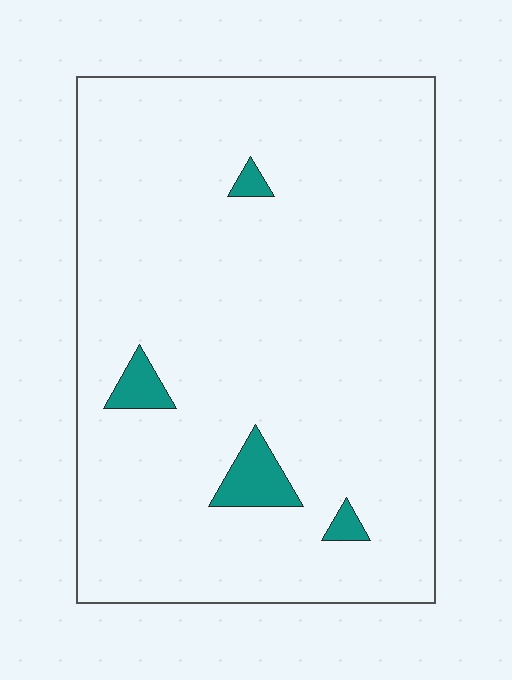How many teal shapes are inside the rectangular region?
4.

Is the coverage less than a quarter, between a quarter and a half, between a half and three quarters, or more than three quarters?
Less than a quarter.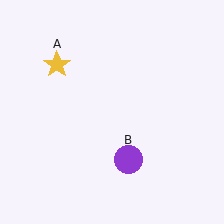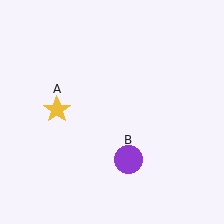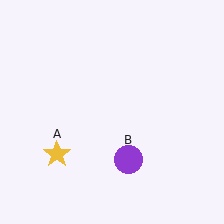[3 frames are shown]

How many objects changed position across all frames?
1 object changed position: yellow star (object A).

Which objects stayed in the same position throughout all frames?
Purple circle (object B) remained stationary.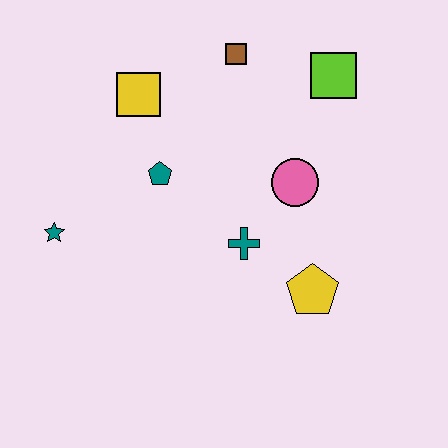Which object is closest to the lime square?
The brown square is closest to the lime square.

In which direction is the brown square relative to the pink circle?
The brown square is above the pink circle.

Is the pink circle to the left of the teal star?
No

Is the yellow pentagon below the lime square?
Yes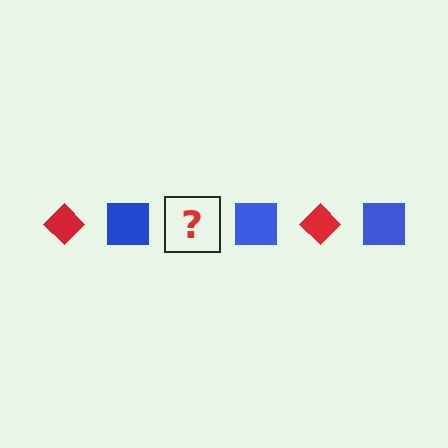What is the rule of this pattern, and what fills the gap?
The rule is that the pattern alternates between red diamond and blue square. The gap should be filled with a red diamond.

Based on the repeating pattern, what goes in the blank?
The blank should be a red diamond.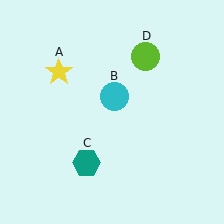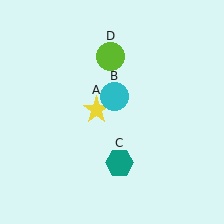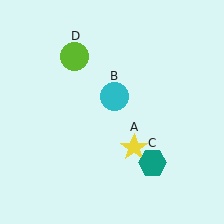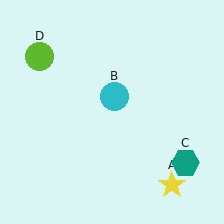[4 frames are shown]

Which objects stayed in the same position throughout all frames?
Cyan circle (object B) remained stationary.